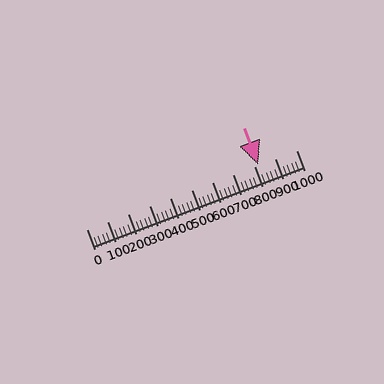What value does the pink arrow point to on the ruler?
The pink arrow points to approximately 820.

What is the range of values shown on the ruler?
The ruler shows values from 0 to 1000.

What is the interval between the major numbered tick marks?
The major tick marks are spaced 100 units apart.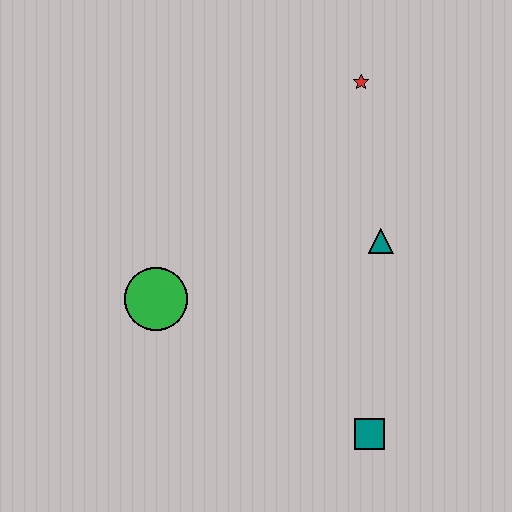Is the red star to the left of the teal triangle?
Yes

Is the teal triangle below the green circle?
No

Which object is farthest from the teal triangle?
The green circle is farthest from the teal triangle.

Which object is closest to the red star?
The teal triangle is closest to the red star.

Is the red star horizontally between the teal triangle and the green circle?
Yes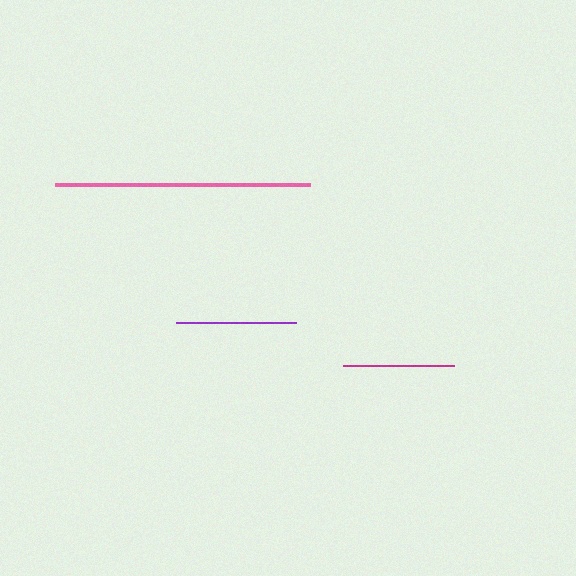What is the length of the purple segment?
The purple segment is approximately 120 pixels long.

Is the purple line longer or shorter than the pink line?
The pink line is longer than the purple line.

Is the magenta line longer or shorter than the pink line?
The pink line is longer than the magenta line.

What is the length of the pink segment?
The pink segment is approximately 255 pixels long.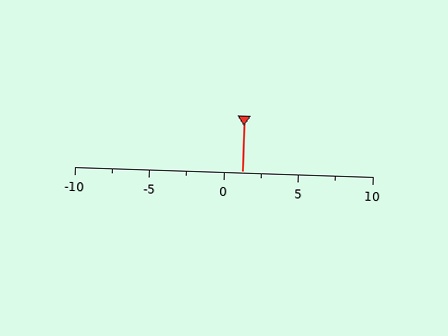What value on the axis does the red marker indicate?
The marker indicates approximately 1.2.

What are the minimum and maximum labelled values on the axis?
The axis runs from -10 to 10.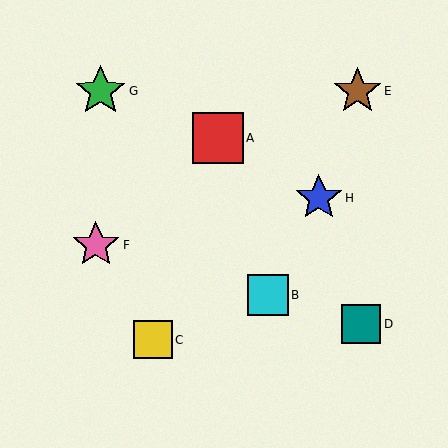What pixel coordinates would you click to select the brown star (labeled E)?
Click at (357, 91) to select the brown star E.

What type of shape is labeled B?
Shape B is a cyan square.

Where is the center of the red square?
The center of the red square is at (218, 138).